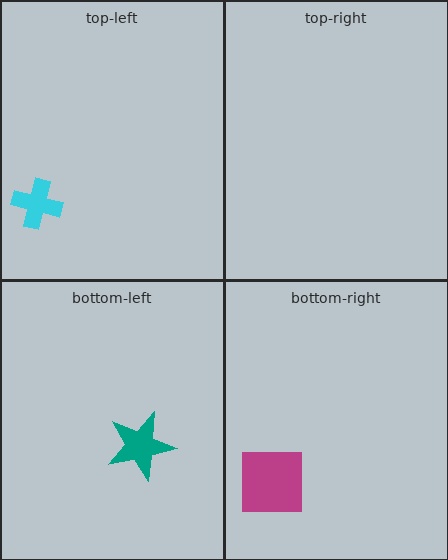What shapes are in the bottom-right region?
The magenta square.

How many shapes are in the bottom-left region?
1.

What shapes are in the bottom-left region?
The teal star.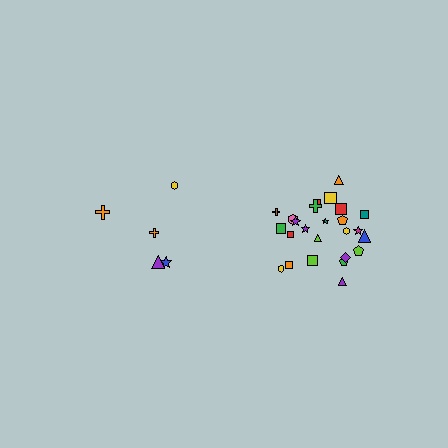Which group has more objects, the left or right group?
The right group.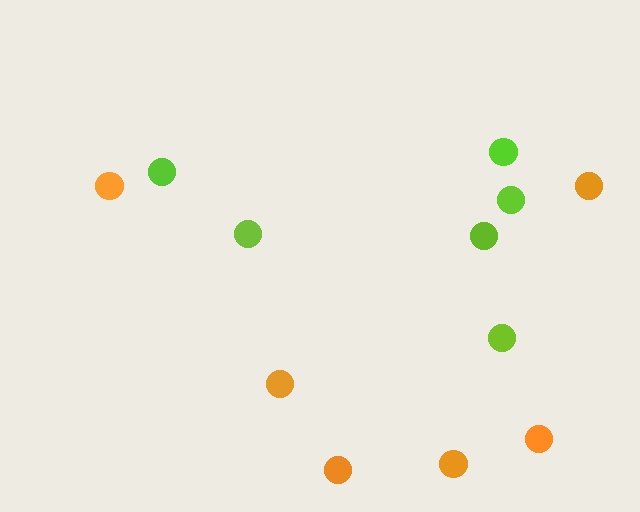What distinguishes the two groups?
There are 2 groups: one group of orange circles (6) and one group of lime circles (6).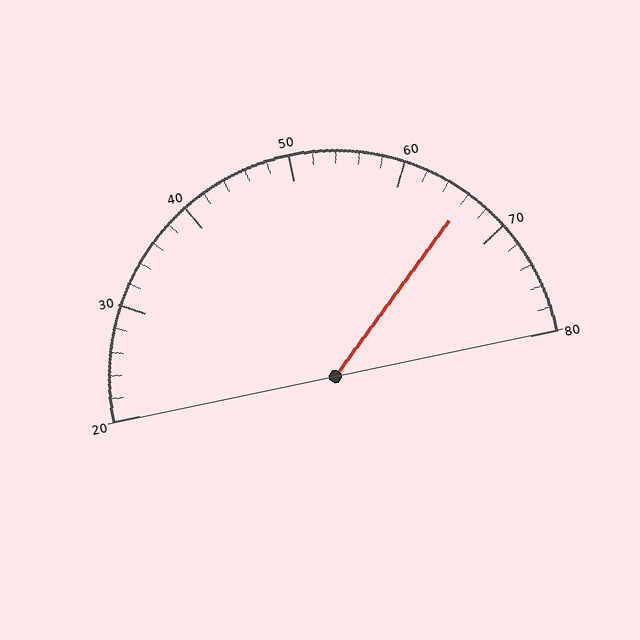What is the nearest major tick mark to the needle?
The nearest major tick mark is 70.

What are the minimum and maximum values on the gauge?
The gauge ranges from 20 to 80.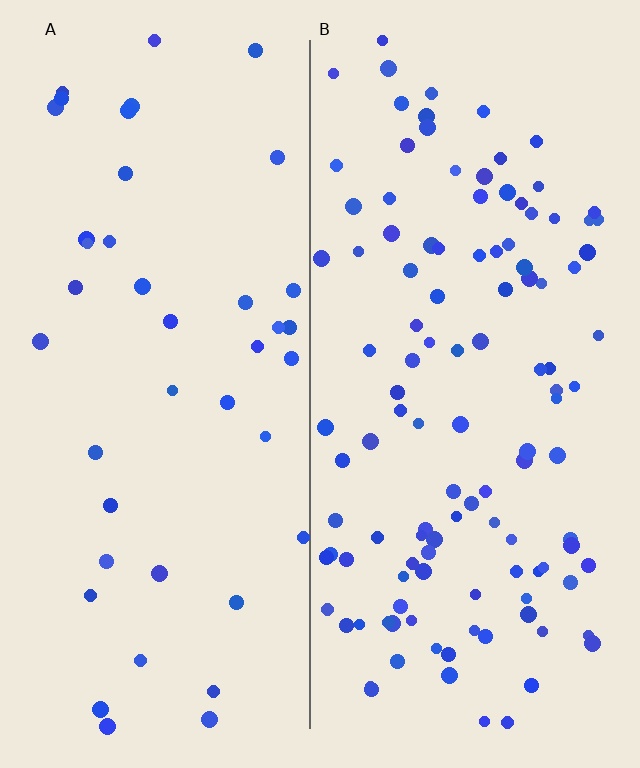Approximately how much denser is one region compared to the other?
Approximately 2.8× — region B over region A.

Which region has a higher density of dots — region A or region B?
B (the right).